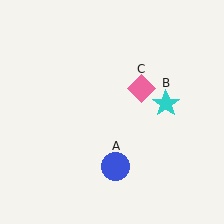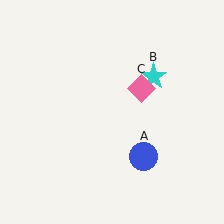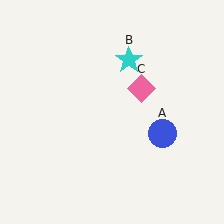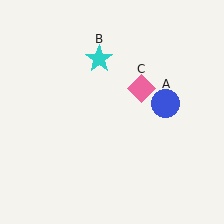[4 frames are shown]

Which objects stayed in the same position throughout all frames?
Pink diamond (object C) remained stationary.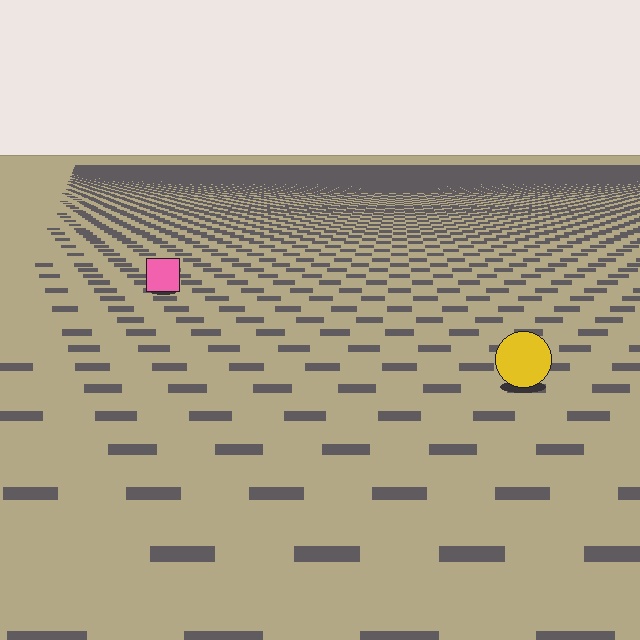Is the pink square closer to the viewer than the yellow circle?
No. The yellow circle is closer — you can tell from the texture gradient: the ground texture is coarser near it.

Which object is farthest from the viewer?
The pink square is farthest from the viewer. It appears smaller and the ground texture around it is denser.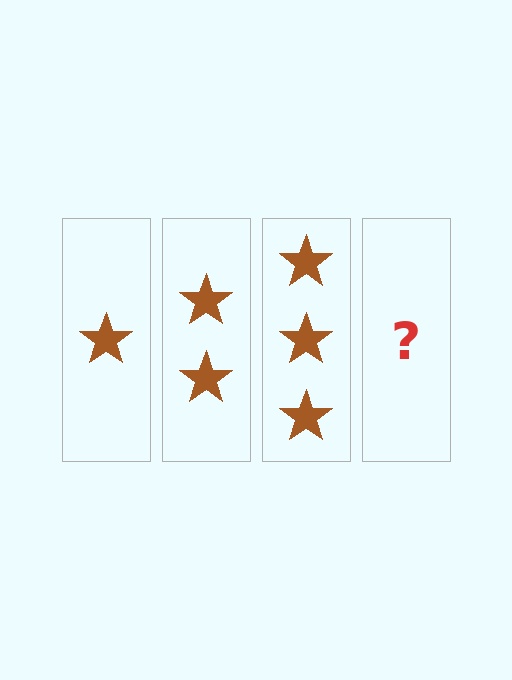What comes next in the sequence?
The next element should be 4 stars.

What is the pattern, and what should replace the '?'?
The pattern is that each step adds one more star. The '?' should be 4 stars.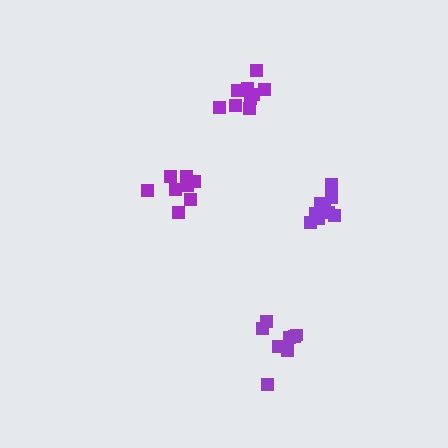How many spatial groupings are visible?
There are 4 spatial groupings.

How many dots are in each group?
Group 1: 9 dots, Group 2: 9 dots, Group 3: 8 dots, Group 4: 8 dots (34 total).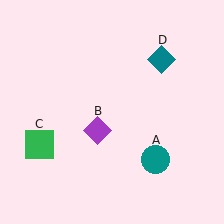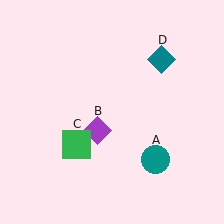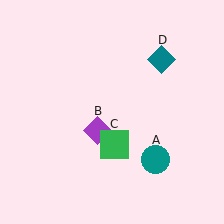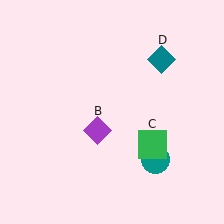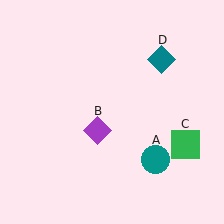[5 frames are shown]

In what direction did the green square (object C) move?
The green square (object C) moved right.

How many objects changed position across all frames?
1 object changed position: green square (object C).